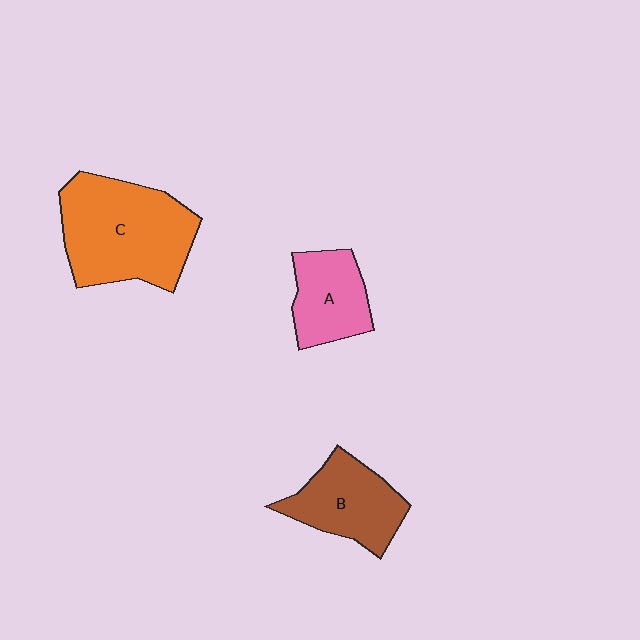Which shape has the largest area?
Shape C (orange).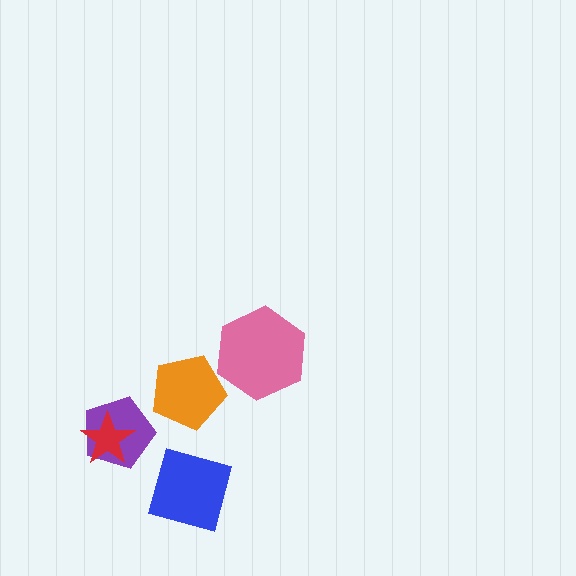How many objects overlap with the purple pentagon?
1 object overlaps with the purple pentagon.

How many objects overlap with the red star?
1 object overlaps with the red star.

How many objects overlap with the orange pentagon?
0 objects overlap with the orange pentagon.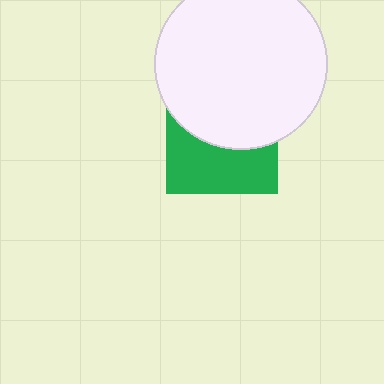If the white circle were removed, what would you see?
You would see the complete green square.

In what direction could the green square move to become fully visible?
The green square could move down. That would shift it out from behind the white circle entirely.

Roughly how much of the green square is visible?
About half of it is visible (roughly 47%).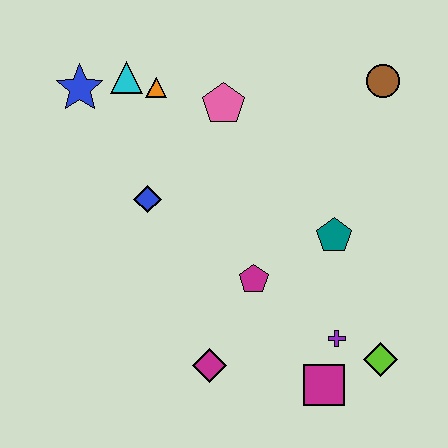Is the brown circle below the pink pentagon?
No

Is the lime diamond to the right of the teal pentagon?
Yes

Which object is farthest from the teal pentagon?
The blue star is farthest from the teal pentagon.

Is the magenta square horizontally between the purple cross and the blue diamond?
Yes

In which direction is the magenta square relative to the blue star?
The magenta square is below the blue star.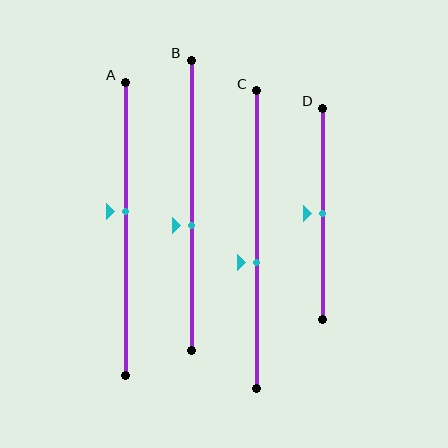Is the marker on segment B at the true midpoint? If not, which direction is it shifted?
No, the marker on segment B is shifted downward by about 7% of the segment length.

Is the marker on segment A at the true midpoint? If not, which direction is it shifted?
No, the marker on segment A is shifted upward by about 6% of the segment length.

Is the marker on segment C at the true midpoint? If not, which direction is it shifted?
No, the marker on segment C is shifted downward by about 8% of the segment length.